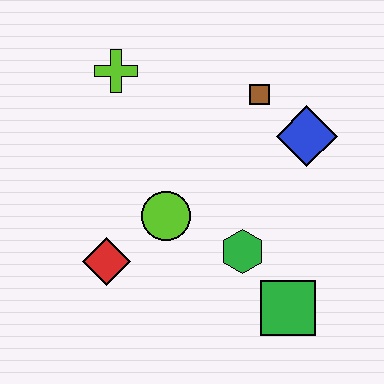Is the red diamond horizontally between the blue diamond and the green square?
No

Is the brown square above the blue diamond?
Yes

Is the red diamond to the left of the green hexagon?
Yes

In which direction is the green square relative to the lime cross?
The green square is below the lime cross.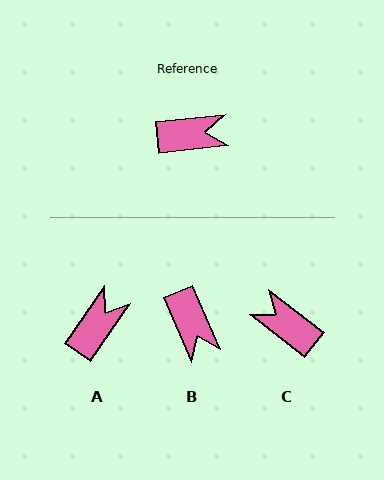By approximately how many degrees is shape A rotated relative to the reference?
Approximately 49 degrees counter-clockwise.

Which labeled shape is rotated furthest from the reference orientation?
C, about 136 degrees away.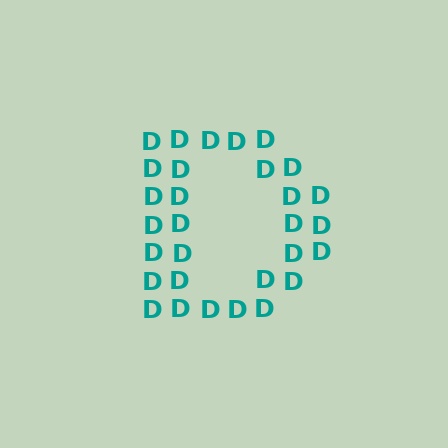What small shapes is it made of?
It is made of small letter D's.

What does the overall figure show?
The overall figure shows the letter D.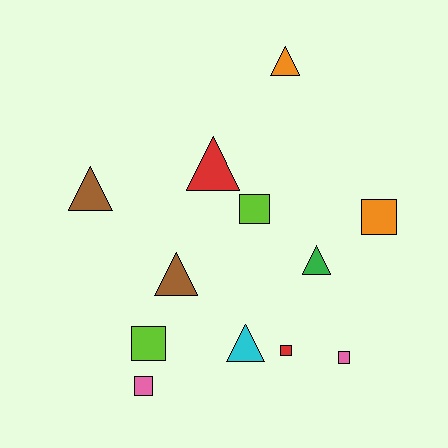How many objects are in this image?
There are 12 objects.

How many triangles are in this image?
There are 6 triangles.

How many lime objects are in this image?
There are 2 lime objects.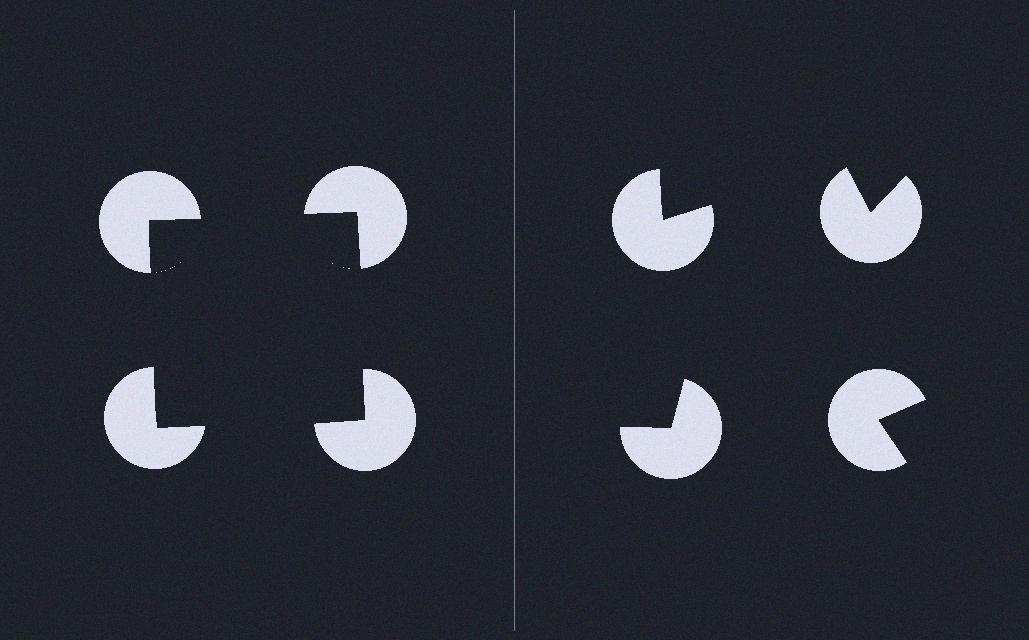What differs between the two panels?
The pac-man discs are positioned identically on both sides; only the wedge orientations differ. On the left they align to a square; on the right they are misaligned.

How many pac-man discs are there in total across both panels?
8 — 4 on each side.